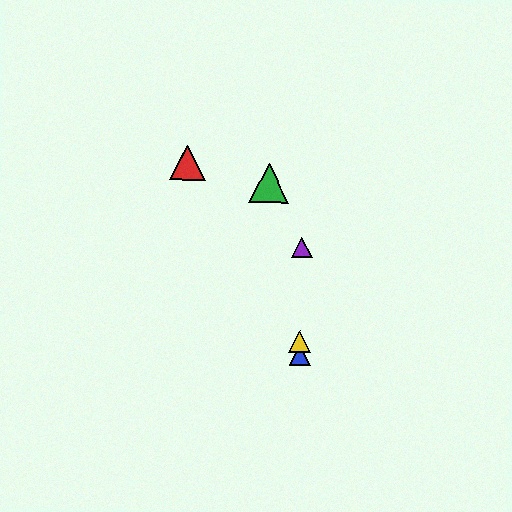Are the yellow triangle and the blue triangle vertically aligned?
Yes, both are at x≈300.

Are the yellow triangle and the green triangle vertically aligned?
No, the yellow triangle is at x≈300 and the green triangle is at x≈269.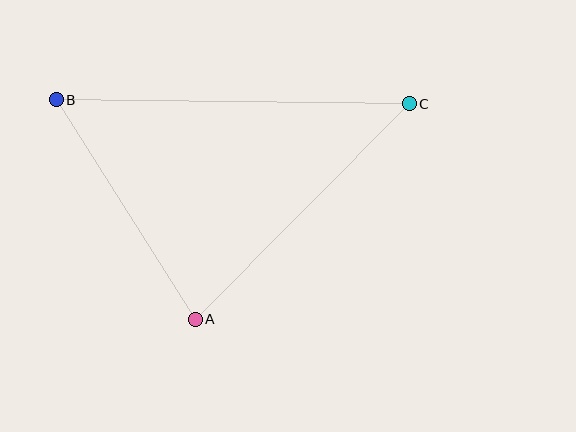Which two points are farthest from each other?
Points B and C are farthest from each other.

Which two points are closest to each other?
Points A and B are closest to each other.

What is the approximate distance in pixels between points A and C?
The distance between A and C is approximately 304 pixels.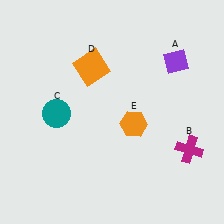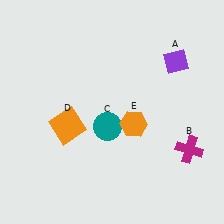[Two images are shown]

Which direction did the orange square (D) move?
The orange square (D) moved down.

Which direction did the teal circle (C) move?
The teal circle (C) moved right.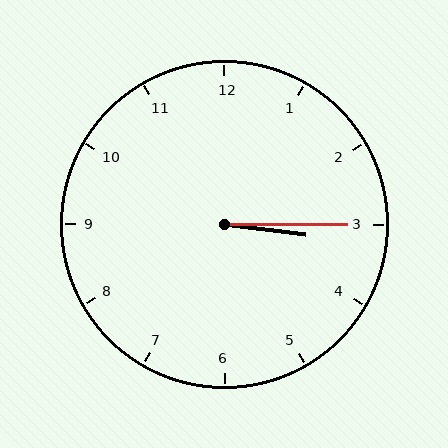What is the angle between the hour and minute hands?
Approximately 8 degrees.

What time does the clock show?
3:15.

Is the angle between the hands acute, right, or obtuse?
It is acute.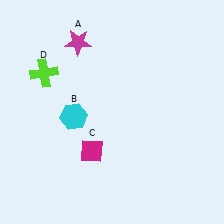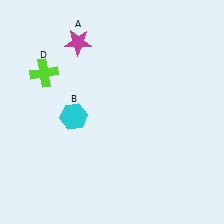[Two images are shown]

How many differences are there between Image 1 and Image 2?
There is 1 difference between the two images.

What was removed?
The magenta diamond (C) was removed in Image 2.